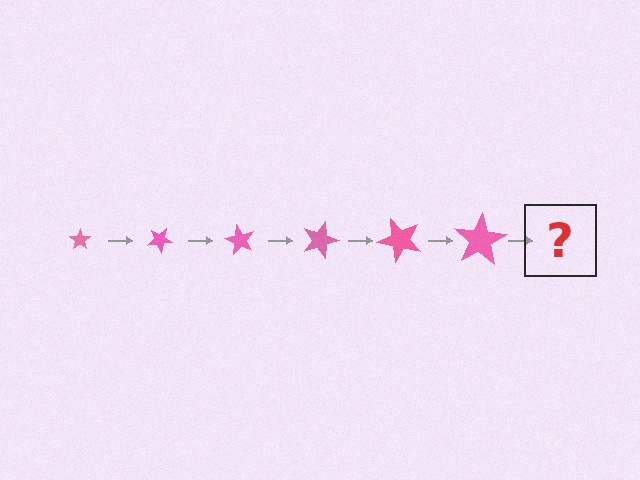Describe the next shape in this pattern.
It should be a star, larger than the previous one and rotated 180 degrees from the start.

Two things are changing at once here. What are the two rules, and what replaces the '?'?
The two rules are that the star grows larger each step and it rotates 30 degrees each step. The '?' should be a star, larger than the previous one and rotated 180 degrees from the start.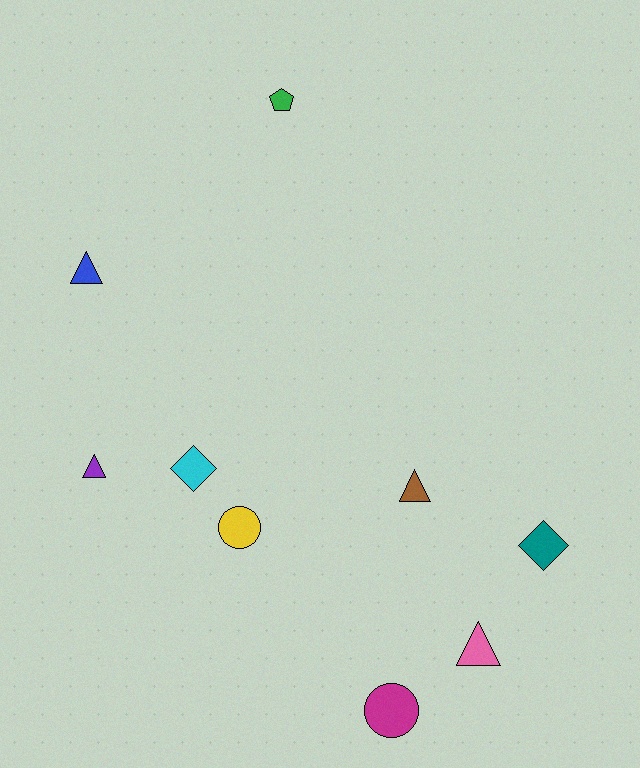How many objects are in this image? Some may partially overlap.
There are 9 objects.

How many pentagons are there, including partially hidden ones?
There is 1 pentagon.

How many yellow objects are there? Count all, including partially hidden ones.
There is 1 yellow object.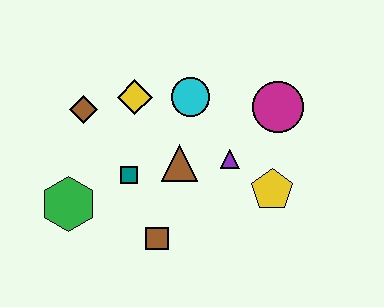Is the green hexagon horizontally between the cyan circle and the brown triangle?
No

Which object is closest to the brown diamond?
The yellow diamond is closest to the brown diamond.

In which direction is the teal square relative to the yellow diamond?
The teal square is below the yellow diamond.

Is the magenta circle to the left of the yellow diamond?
No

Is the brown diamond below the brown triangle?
No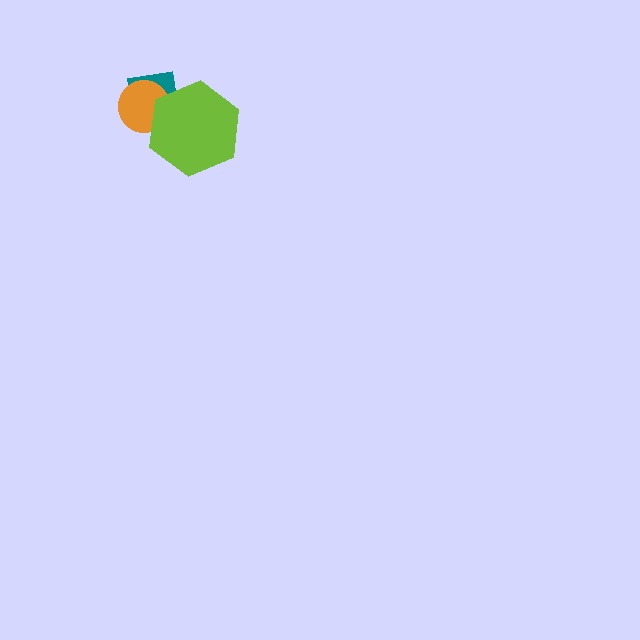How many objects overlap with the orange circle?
2 objects overlap with the orange circle.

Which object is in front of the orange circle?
The lime hexagon is in front of the orange circle.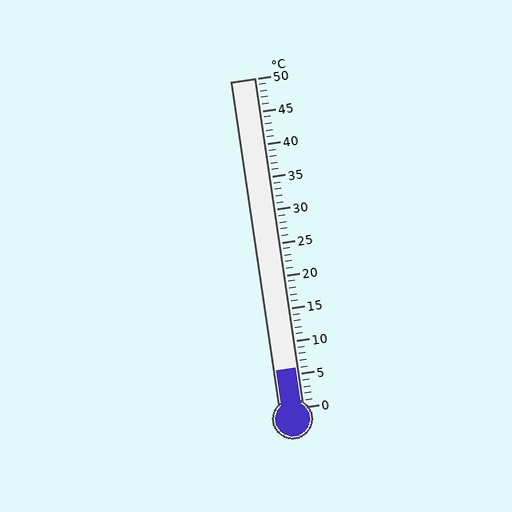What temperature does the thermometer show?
The thermometer shows approximately 6°C.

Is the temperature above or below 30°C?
The temperature is below 30°C.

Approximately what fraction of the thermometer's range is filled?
The thermometer is filled to approximately 10% of its range.